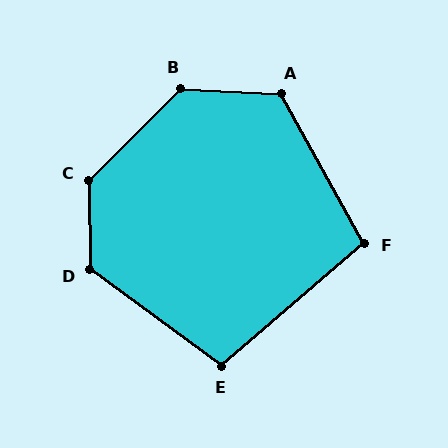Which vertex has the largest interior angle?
C, at approximately 135 degrees.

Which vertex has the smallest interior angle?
F, at approximately 101 degrees.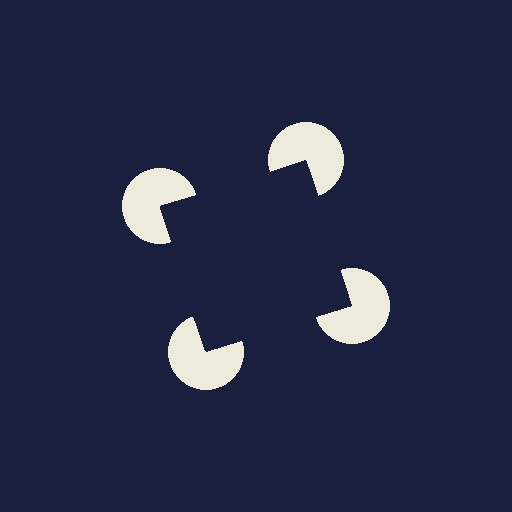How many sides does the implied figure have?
4 sides.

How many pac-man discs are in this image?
There are 4 — one at each vertex of the illusory square.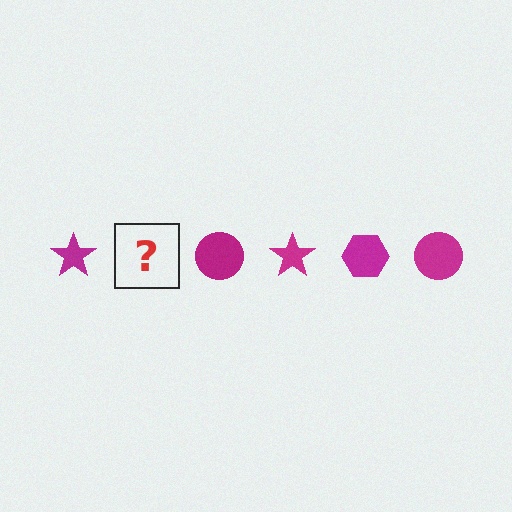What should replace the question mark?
The question mark should be replaced with a magenta hexagon.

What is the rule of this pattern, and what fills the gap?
The rule is that the pattern cycles through star, hexagon, circle shapes in magenta. The gap should be filled with a magenta hexagon.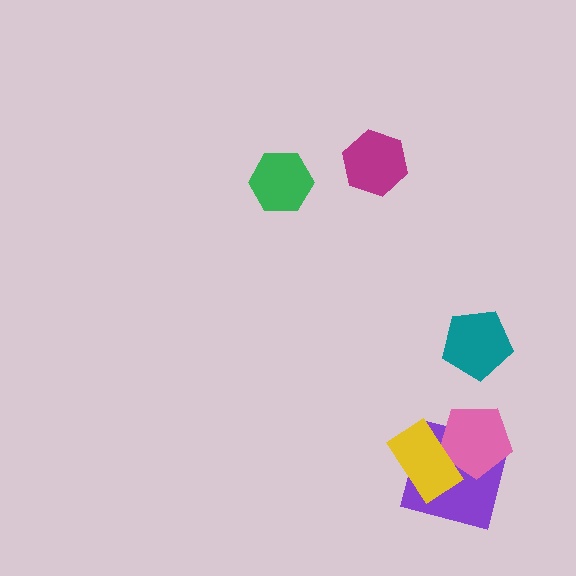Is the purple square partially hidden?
Yes, it is partially covered by another shape.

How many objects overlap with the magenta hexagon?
0 objects overlap with the magenta hexagon.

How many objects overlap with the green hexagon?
0 objects overlap with the green hexagon.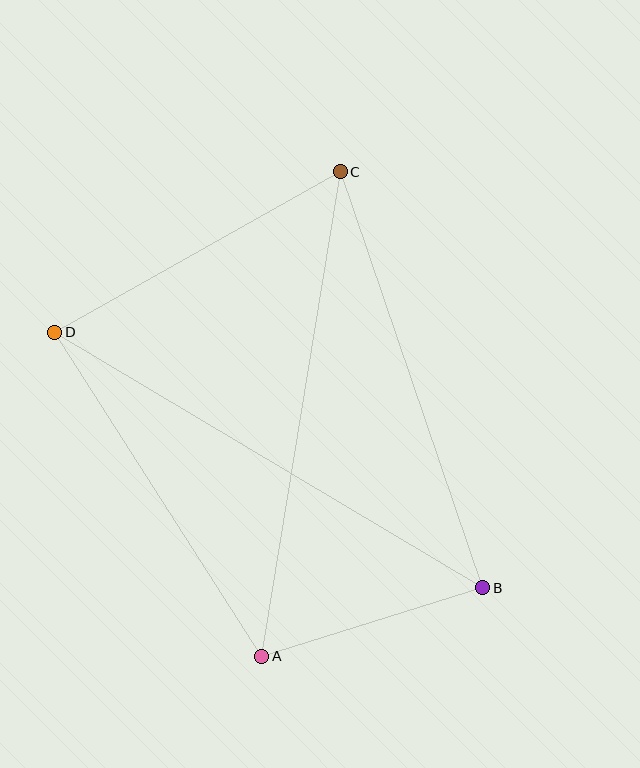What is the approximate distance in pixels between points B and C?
The distance between B and C is approximately 439 pixels.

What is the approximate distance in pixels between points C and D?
The distance between C and D is approximately 328 pixels.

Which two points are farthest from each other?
Points B and D are farthest from each other.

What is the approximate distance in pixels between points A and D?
The distance between A and D is approximately 385 pixels.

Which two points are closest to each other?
Points A and B are closest to each other.